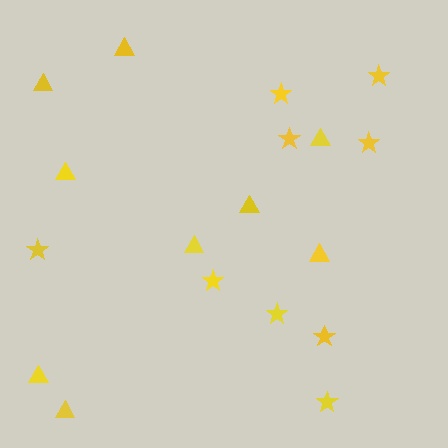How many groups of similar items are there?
There are 2 groups: one group of stars (9) and one group of triangles (9).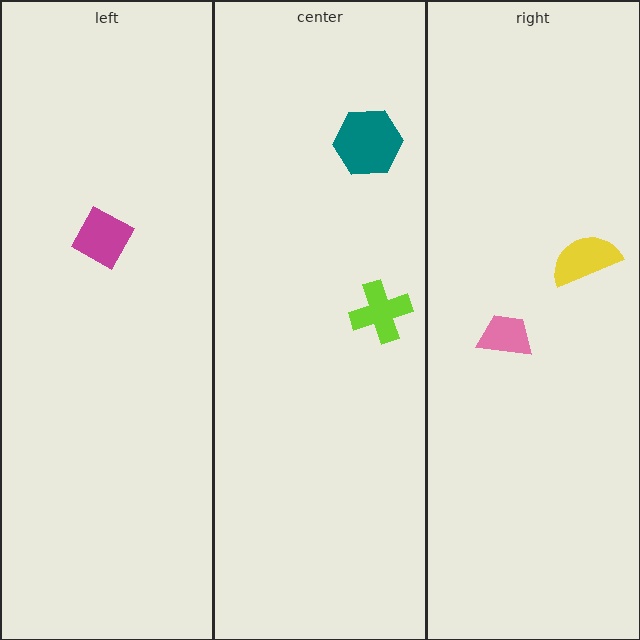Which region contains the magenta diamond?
The left region.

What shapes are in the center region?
The lime cross, the teal hexagon.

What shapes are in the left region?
The magenta diamond.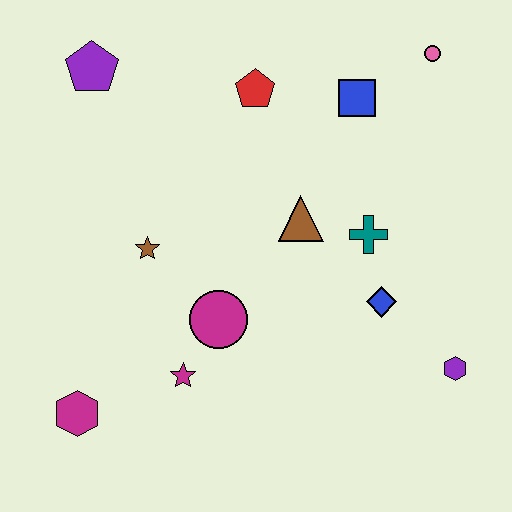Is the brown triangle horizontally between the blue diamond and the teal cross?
No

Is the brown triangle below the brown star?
No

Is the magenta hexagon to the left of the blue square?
Yes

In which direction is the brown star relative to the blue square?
The brown star is to the left of the blue square.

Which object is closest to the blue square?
The pink circle is closest to the blue square.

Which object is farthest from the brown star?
The pink circle is farthest from the brown star.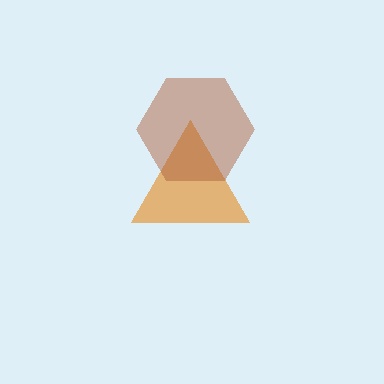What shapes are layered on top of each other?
The layered shapes are: an orange triangle, a brown hexagon.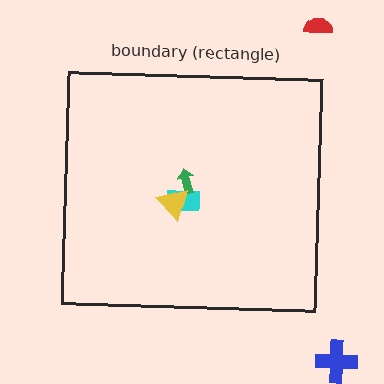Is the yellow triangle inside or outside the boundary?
Inside.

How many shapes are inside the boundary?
3 inside, 2 outside.